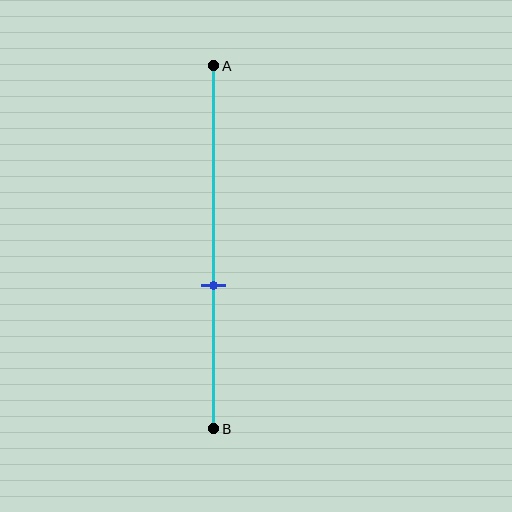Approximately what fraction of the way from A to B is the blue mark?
The blue mark is approximately 60% of the way from A to B.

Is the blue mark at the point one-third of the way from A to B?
No, the mark is at about 60% from A, not at the 33% one-third point.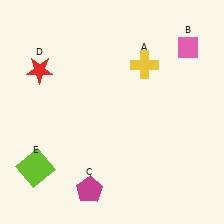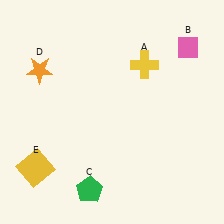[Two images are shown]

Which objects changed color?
C changed from magenta to green. D changed from red to orange. E changed from lime to yellow.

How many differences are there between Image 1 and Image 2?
There are 3 differences between the two images.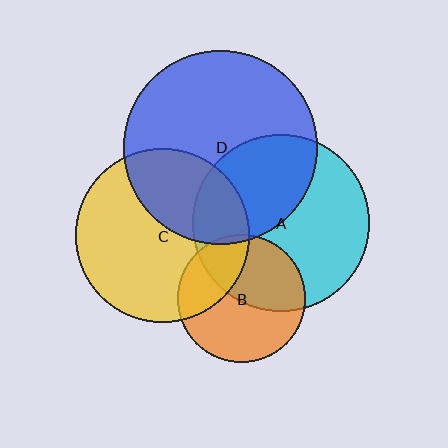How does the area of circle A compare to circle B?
Approximately 1.9 times.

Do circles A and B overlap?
Yes.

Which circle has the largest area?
Circle D (blue).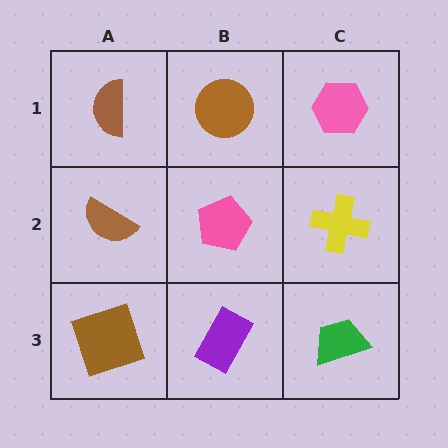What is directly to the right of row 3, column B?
A green trapezoid.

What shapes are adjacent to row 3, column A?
A brown semicircle (row 2, column A), a purple rectangle (row 3, column B).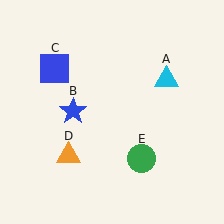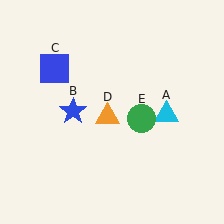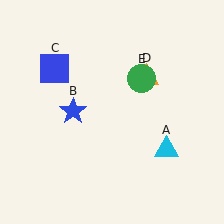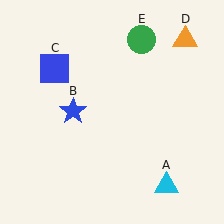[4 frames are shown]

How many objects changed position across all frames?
3 objects changed position: cyan triangle (object A), orange triangle (object D), green circle (object E).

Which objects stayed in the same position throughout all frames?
Blue star (object B) and blue square (object C) remained stationary.